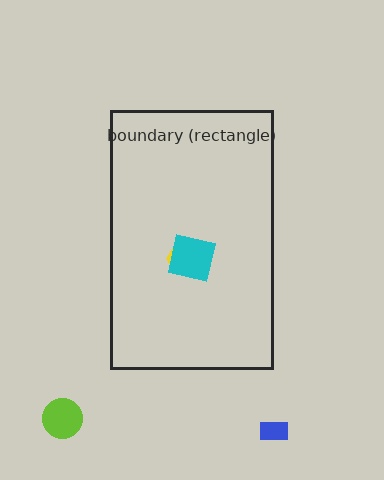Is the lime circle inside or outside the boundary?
Outside.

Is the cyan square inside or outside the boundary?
Inside.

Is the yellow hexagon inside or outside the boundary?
Inside.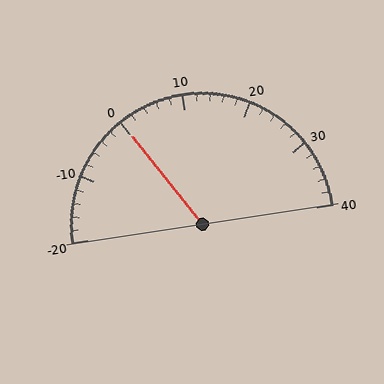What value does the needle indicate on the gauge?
The needle indicates approximately 0.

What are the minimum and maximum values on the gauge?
The gauge ranges from -20 to 40.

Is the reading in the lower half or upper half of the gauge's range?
The reading is in the lower half of the range (-20 to 40).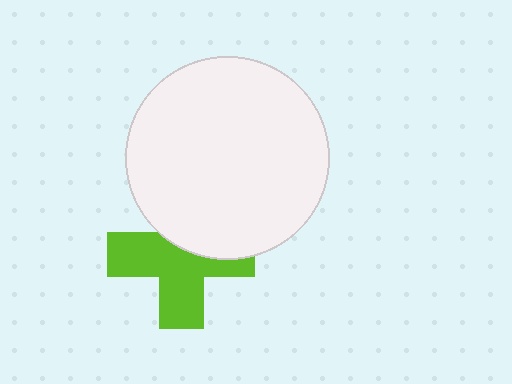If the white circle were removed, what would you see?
You would see the complete lime cross.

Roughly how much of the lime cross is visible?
About half of it is visible (roughly 61%).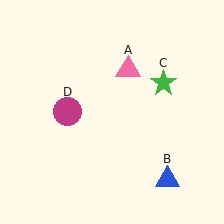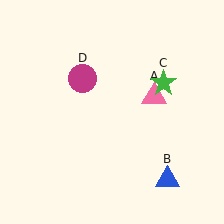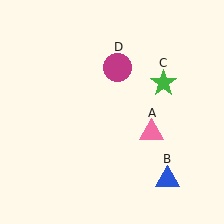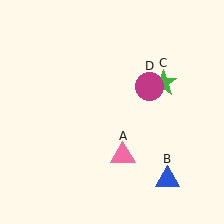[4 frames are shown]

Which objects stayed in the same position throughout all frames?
Blue triangle (object B) and green star (object C) remained stationary.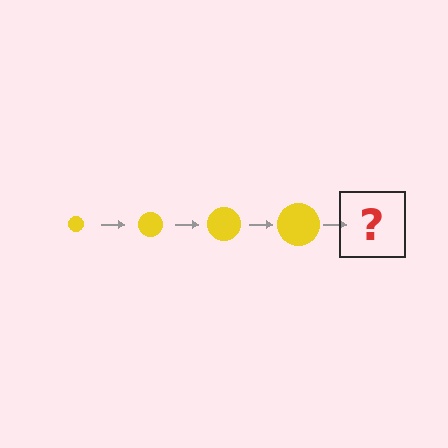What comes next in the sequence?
The next element should be a yellow circle, larger than the previous one.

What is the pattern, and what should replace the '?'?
The pattern is that the circle gets progressively larger each step. The '?' should be a yellow circle, larger than the previous one.